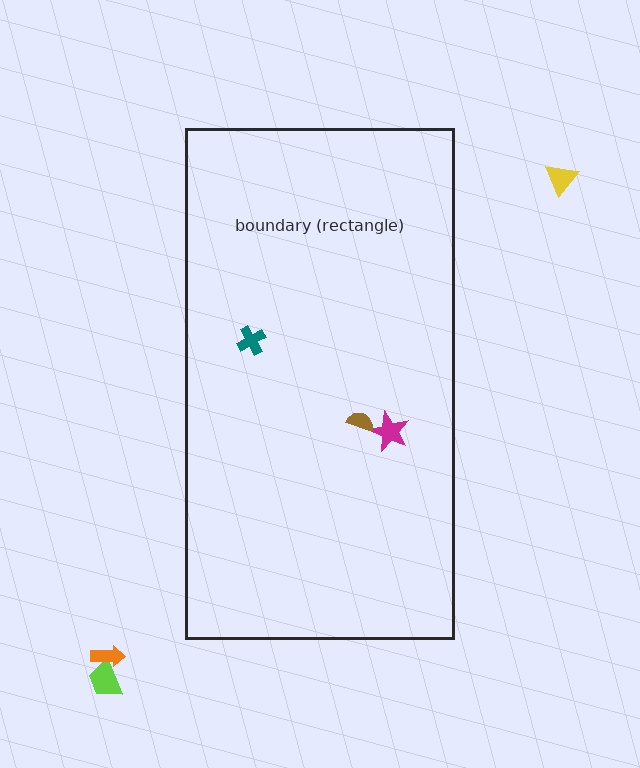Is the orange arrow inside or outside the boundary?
Outside.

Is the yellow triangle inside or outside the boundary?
Outside.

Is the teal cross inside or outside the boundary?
Inside.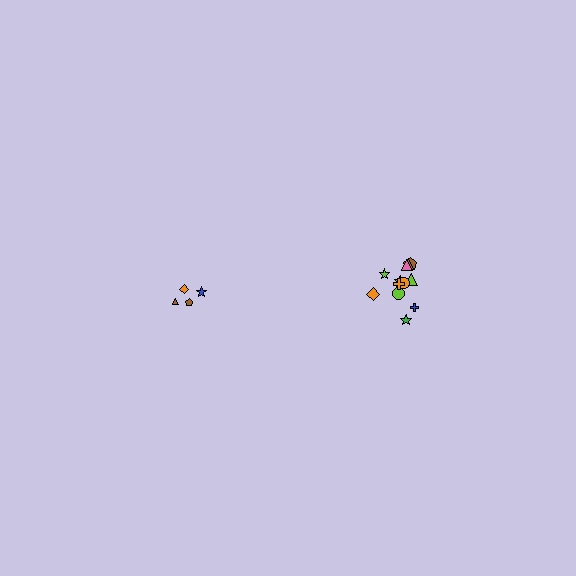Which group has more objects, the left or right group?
The right group.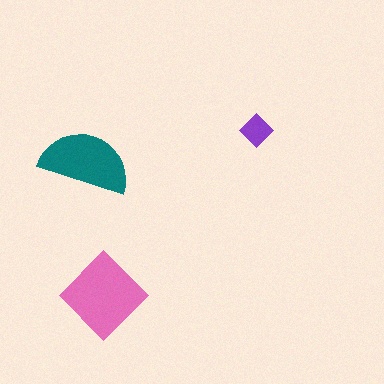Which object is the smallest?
The purple diamond.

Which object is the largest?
The pink diamond.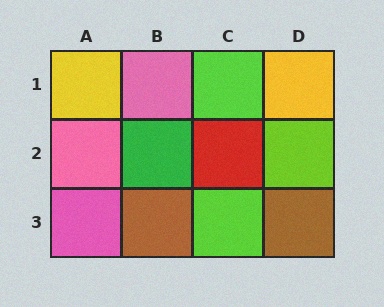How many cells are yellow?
2 cells are yellow.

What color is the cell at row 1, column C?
Lime.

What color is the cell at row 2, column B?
Green.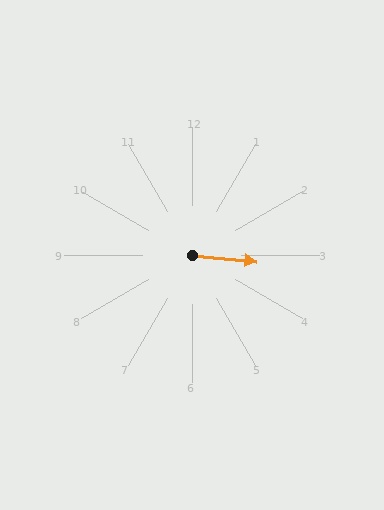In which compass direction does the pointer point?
East.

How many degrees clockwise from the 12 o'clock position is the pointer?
Approximately 96 degrees.